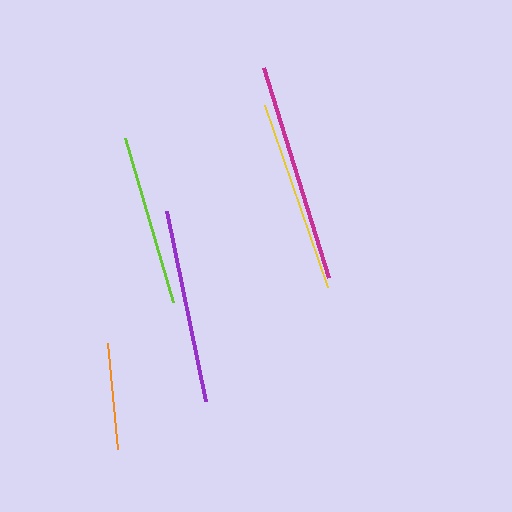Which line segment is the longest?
The magenta line is the longest at approximately 219 pixels.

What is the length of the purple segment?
The purple segment is approximately 194 pixels long.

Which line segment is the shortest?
The orange line is the shortest at approximately 106 pixels.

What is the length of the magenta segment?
The magenta segment is approximately 219 pixels long.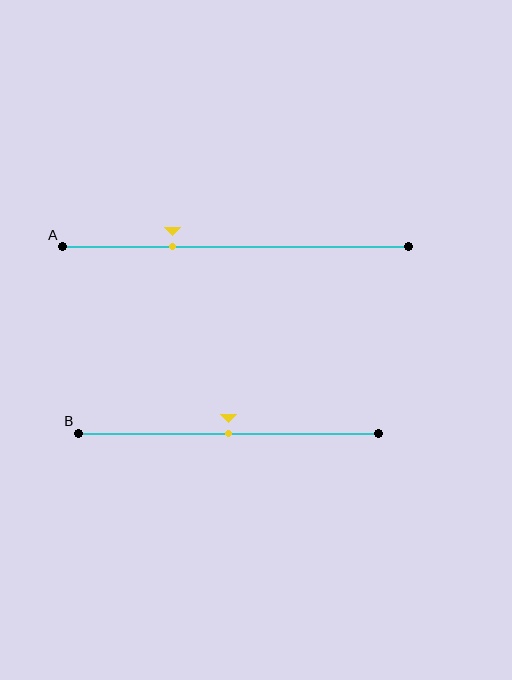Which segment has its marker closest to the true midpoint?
Segment B has its marker closest to the true midpoint.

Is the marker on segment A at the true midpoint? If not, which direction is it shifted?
No, the marker on segment A is shifted to the left by about 18% of the segment length.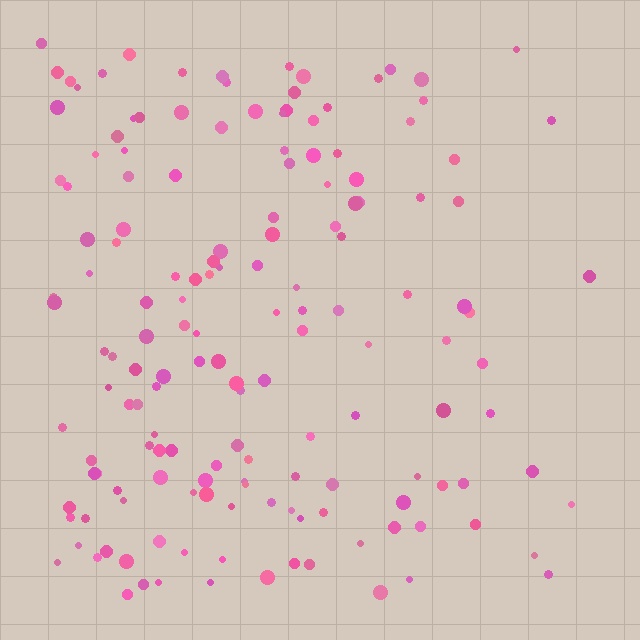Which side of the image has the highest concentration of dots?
The left.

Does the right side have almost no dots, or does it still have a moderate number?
Still a moderate number, just noticeably fewer than the left.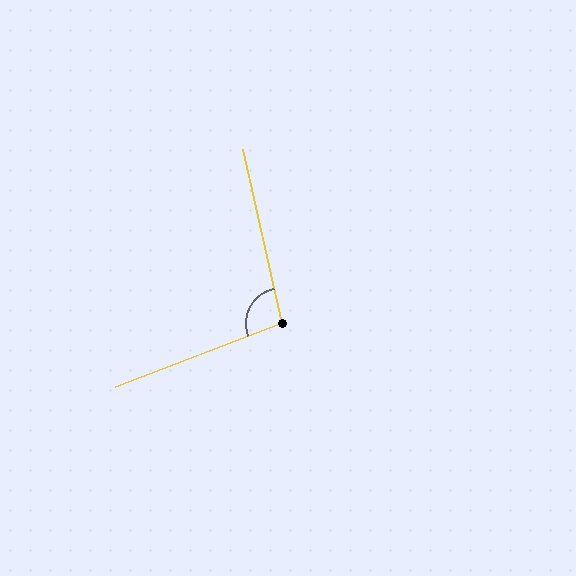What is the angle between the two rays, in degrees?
Approximately 99 degrees.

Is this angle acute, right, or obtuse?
It is obtuse.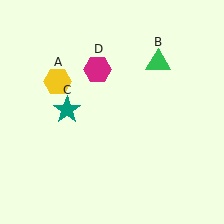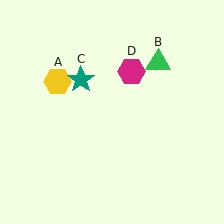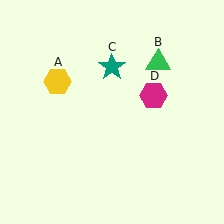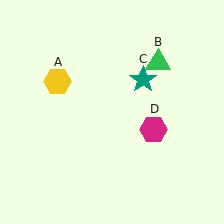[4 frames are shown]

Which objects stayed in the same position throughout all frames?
Yellow hexagon (object A) and green triangle (object B) remained stationary.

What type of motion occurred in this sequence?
The teal star (object C), magenta hexagon (object D) rotated clockwise around the center of the scene.